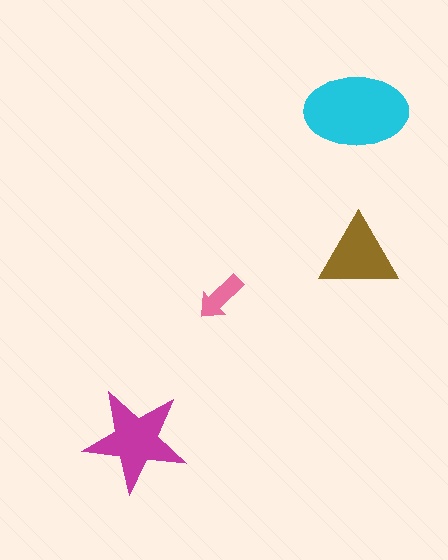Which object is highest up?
The cyan ellipse is topmost.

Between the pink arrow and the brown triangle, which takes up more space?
The brown triangle.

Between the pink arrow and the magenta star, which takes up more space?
The magenta star.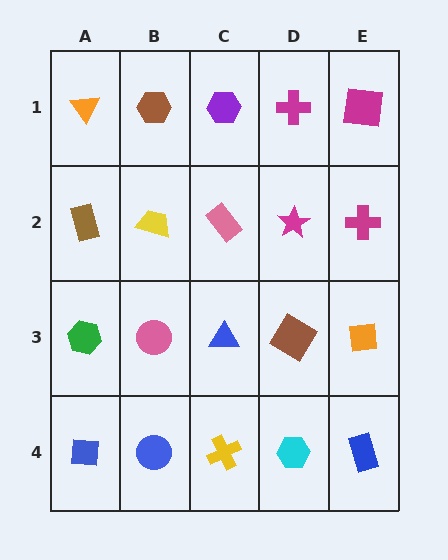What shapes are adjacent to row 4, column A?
A green hexagon (row 3, column A), a blue circle (row 4, column B).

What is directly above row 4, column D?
A brown diamond.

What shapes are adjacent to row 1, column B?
A yellow trapezoid (row 2, column B), an orange triangle (row 1, column A), a purple hexagon (row 1, column C).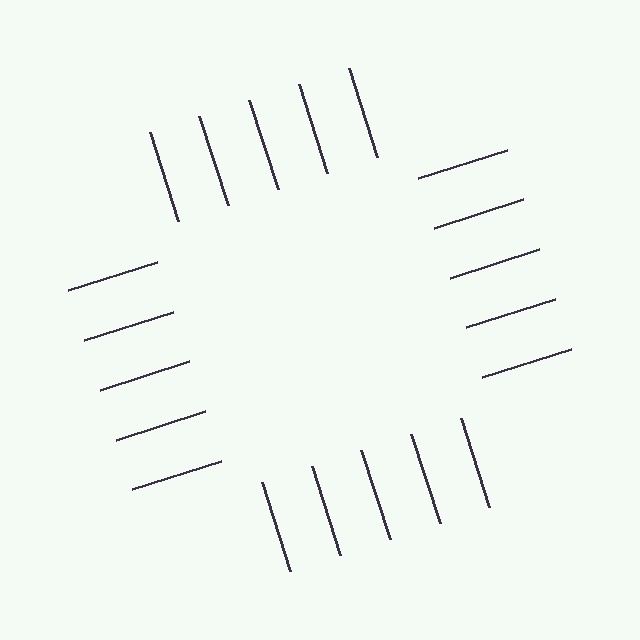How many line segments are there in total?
20 — 5 along each of the 4 edges.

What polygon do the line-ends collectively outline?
An illusory square — the line segments terminate on its edges but no continuous stroke is drawn.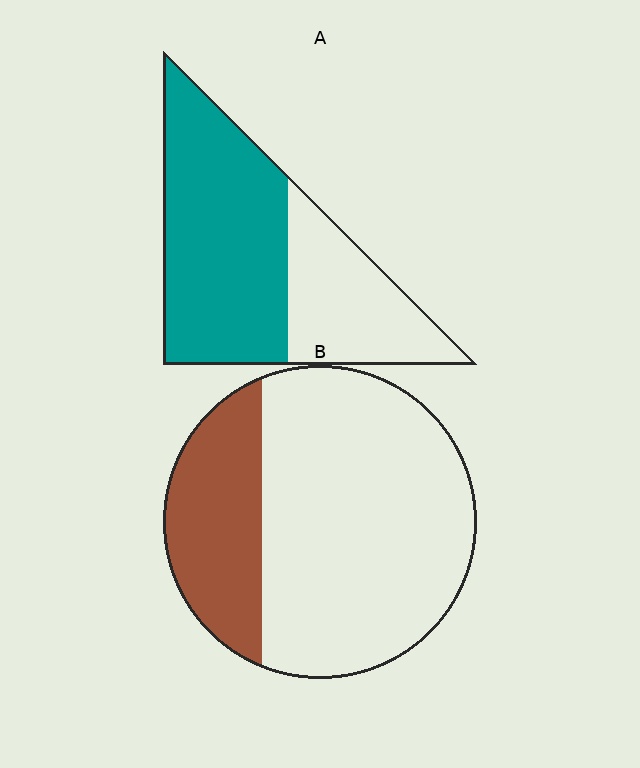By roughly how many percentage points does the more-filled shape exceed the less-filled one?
By roughly 35 percentage points (A over B).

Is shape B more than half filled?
No.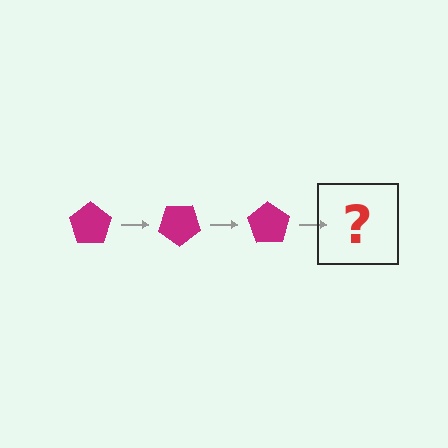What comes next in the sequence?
The next element should be a magenta pentagon rotated 105 degrees.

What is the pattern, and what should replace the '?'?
The pattern is that the pentagon rotates 35 degrees each step. The '?' should be a magenta pentagon rotated 105 degrees.